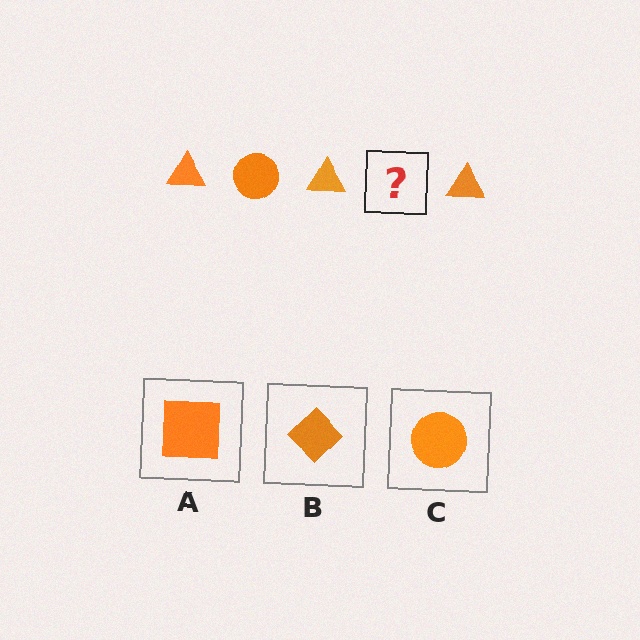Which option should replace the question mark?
Option C.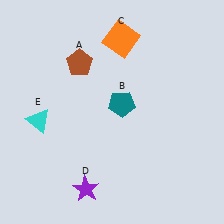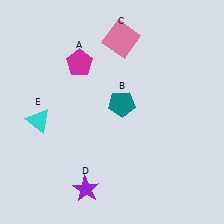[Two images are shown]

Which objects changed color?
A changed from brown to magenta. C changed from orange to pink.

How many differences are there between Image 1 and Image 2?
There are 2 differences between the two images.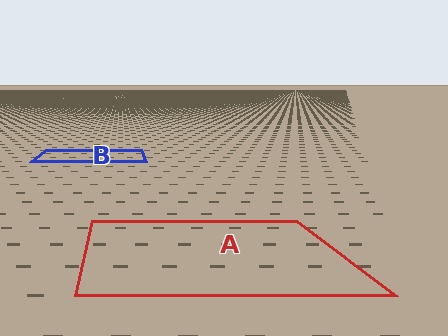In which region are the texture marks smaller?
The texture marks are smaller in region B, because it is farther away.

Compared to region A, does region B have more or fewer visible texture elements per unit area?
Region B has more texture elements per unit area — they are packed more densely because it is farther away.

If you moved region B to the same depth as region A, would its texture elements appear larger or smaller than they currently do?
They would appear larger. At a closer depth, the same texture elements are projected at a bigger on-screen size.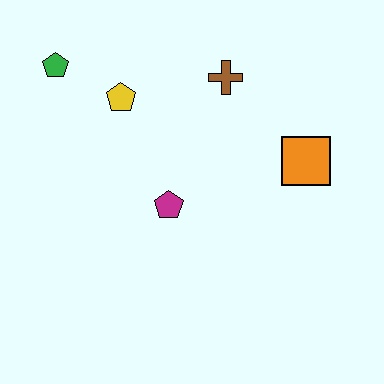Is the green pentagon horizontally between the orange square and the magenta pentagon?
No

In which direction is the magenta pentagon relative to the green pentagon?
The magenta pentagon is below the green pentagon.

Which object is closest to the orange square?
The brown cross is closest to the orange square.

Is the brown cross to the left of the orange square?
Yes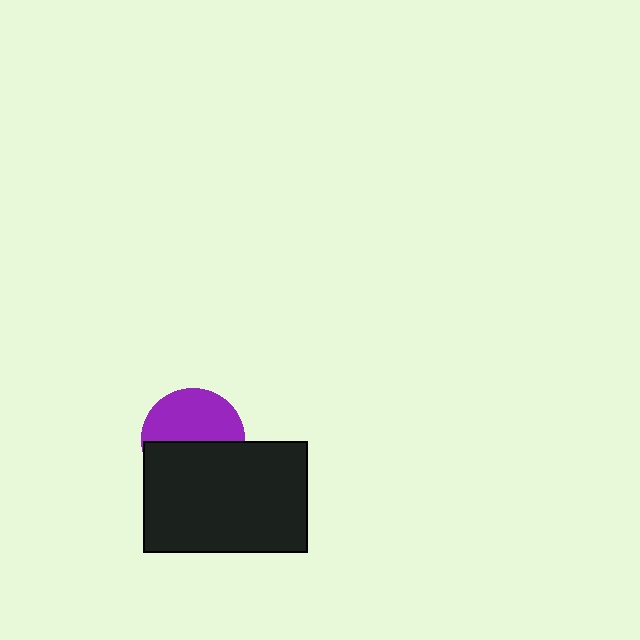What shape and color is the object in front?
The object in front is a black rectangle.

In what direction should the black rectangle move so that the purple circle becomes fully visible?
The black rectangle should move down. That is the shortest direction to clear the overlap and leave the purple circle fully visible.